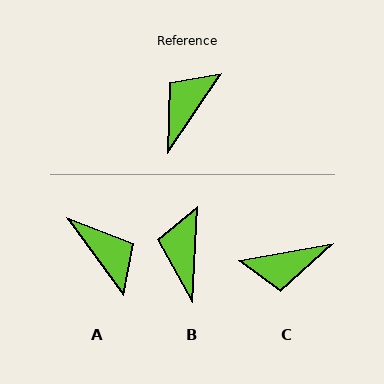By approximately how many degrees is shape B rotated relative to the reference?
Approximately 31 degrees counter-clockwise.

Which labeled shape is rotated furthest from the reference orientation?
C, about 134 degrees away.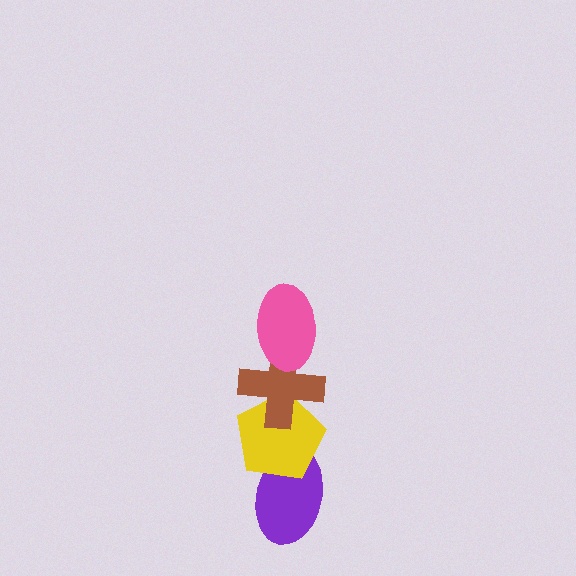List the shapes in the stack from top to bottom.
From top to bottom: the pink ellipse, the brown cross, the yellow pentagon, the purple ellipse.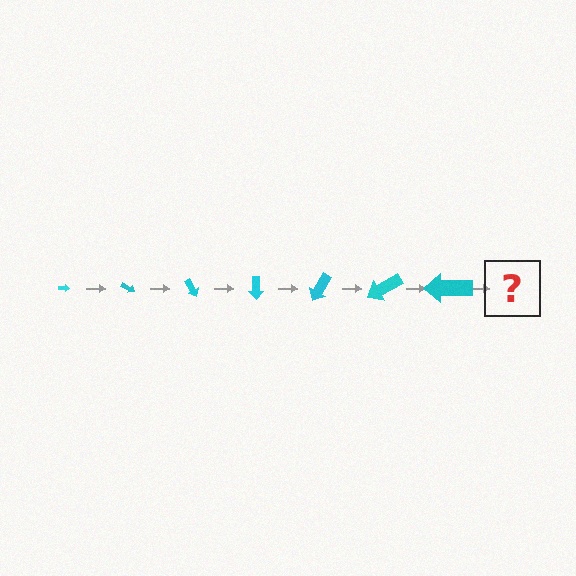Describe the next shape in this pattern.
It should be an arrow, larger than the previous one and rotated 210 degrees from the start.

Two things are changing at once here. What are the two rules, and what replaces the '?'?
The two rules are that the arrow grows larger each step and it rotates 30 degrees each step. The '?' should be an arrow, larger than the previous one and rotated 210 degrees from the start.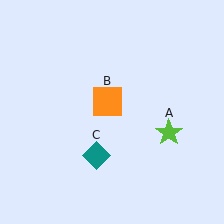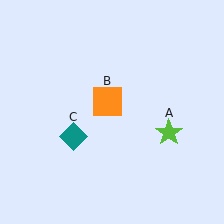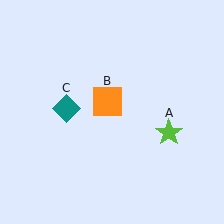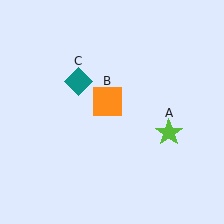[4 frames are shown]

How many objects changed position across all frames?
1 object changed position: teal diamond (object C).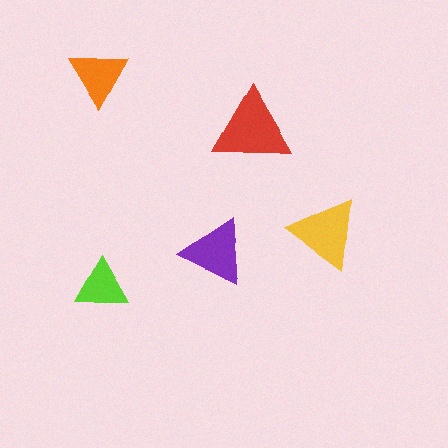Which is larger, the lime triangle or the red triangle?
The red one.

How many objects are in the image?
There are 5 objects in the image.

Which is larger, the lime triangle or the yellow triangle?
The yellow one.